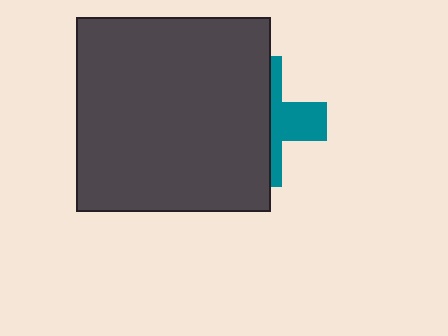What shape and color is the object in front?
The object in front is a dark gray square.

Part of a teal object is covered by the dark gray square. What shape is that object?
It is a cross.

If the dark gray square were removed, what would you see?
You would see the complete teal cross.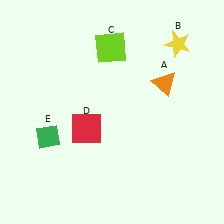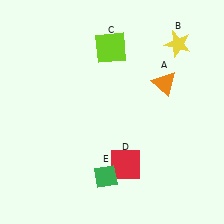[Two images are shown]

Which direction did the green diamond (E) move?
The green diamond (E) moved right.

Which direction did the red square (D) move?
The red square (D) moved right.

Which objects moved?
The objects that moved are: the red square (D), the green diamond (E).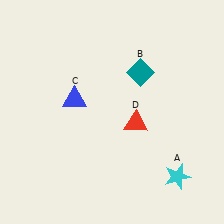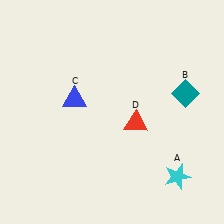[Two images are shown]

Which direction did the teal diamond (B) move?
The teal diamond (B) moved right.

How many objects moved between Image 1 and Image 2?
1 object moved between the two images.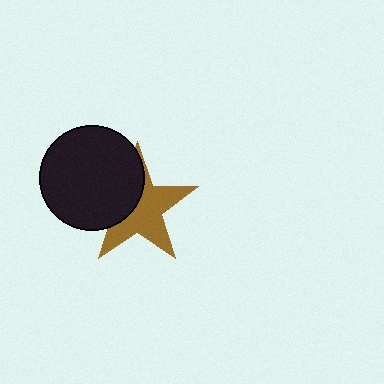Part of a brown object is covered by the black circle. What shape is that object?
It is a star.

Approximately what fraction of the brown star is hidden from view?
Roughly 40% of the brown star is hidden behind the black circle.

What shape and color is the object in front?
The object in front is a black circle.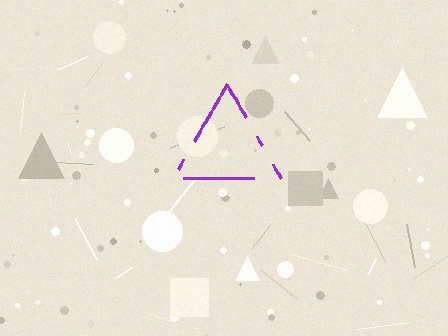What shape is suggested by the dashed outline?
The dashed outline suggests a triangle.